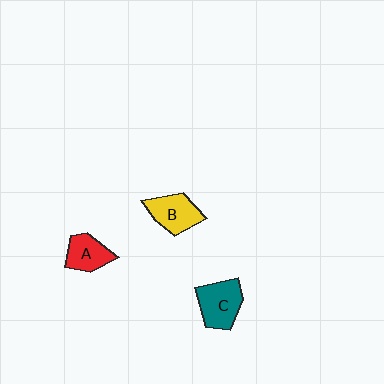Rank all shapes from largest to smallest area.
From largest to smallest: C (teal), B (yellow), A (red).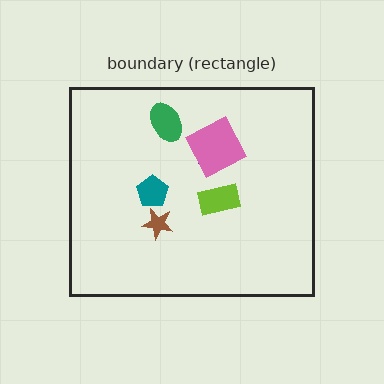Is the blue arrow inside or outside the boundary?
Inside.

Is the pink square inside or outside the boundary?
Inside.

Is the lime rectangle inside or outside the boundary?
Inside.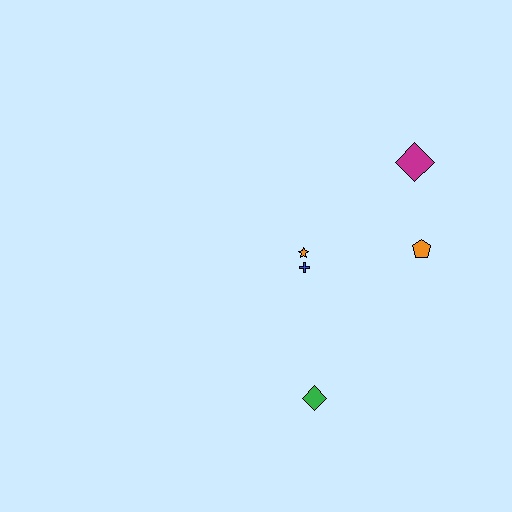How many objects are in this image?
There are 5 objects.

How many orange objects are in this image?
There are 2 orange objects.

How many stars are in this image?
There is 1 star.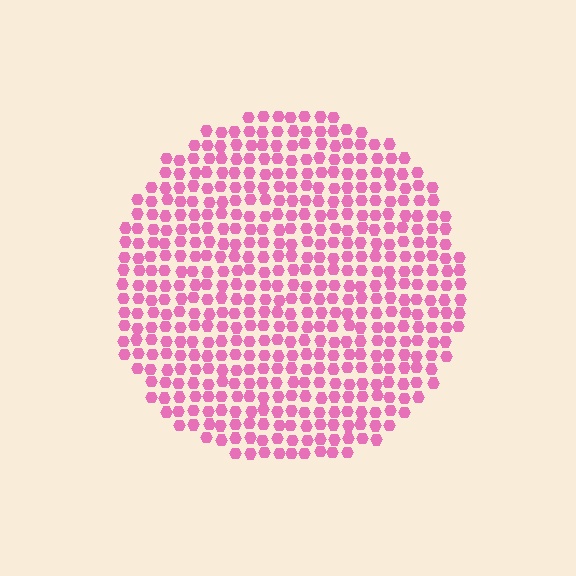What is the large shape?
The large shape is a circle.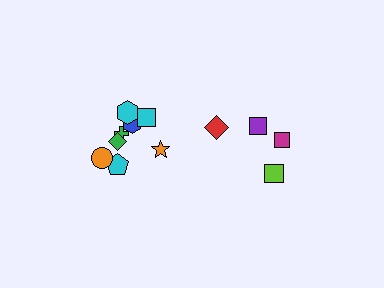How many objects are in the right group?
There are 4 objects.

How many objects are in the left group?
There are 8 objects.